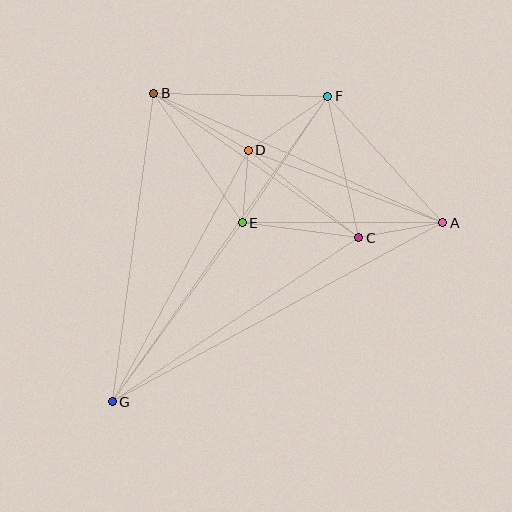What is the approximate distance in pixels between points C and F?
The distance between C and F is approximately 145 pixels.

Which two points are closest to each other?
Points D and E are closest to each other.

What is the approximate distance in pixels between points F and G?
The distance between F and G is approximately 374 pixels.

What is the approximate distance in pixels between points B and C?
The distance between B and C is approximately 251 pixels.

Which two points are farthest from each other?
Points A and G are farthest from each other.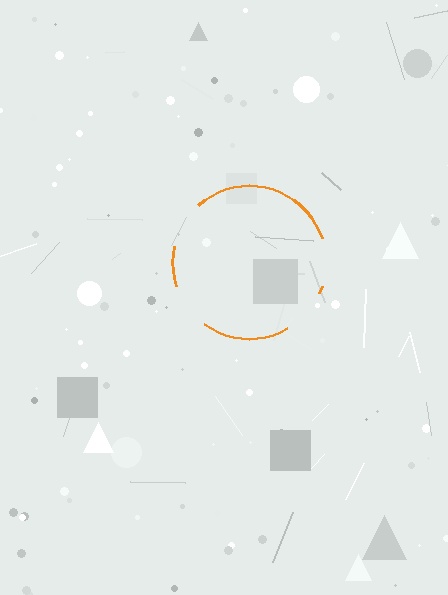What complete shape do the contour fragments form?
The contour fragments form a circle.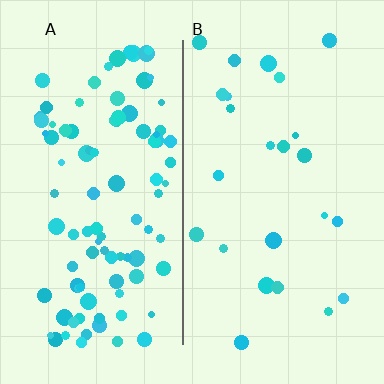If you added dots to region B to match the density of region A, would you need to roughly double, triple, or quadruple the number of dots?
Approximately quadruple.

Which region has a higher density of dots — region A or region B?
A (the left).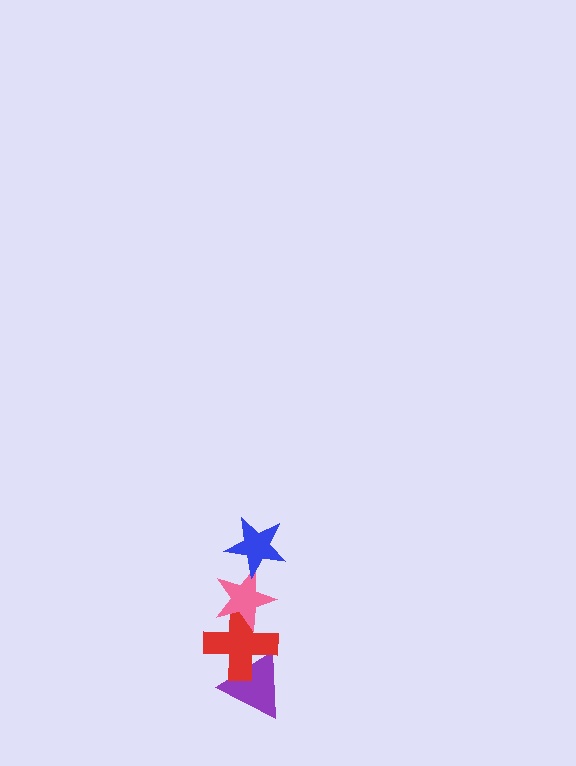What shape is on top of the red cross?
The pink star is on top of the red cross.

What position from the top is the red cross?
The red cross is 3rd from the top.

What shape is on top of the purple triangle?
The red cross is on top of the purple triangle.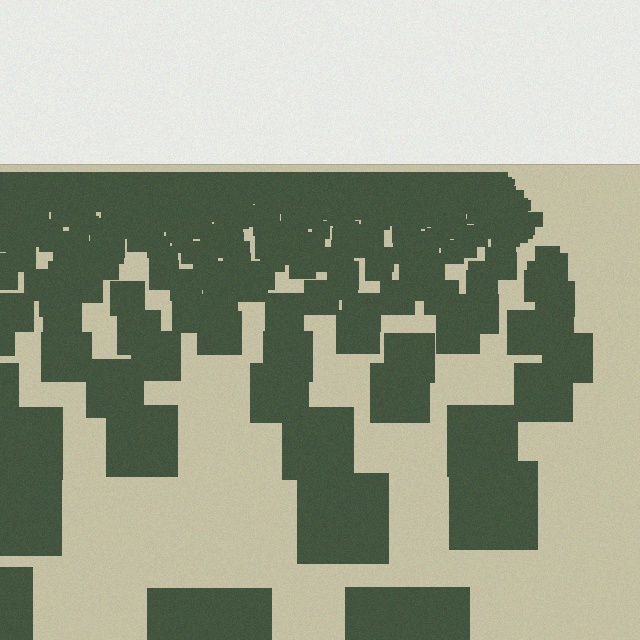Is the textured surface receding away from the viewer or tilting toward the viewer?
The surface is receding away from the viewer. Texture elements get smaller and denser toward the top.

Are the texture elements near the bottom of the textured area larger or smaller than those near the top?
Larger. Near the bottom, elements are closer to the viewer and appear at a bigger on-screen size.